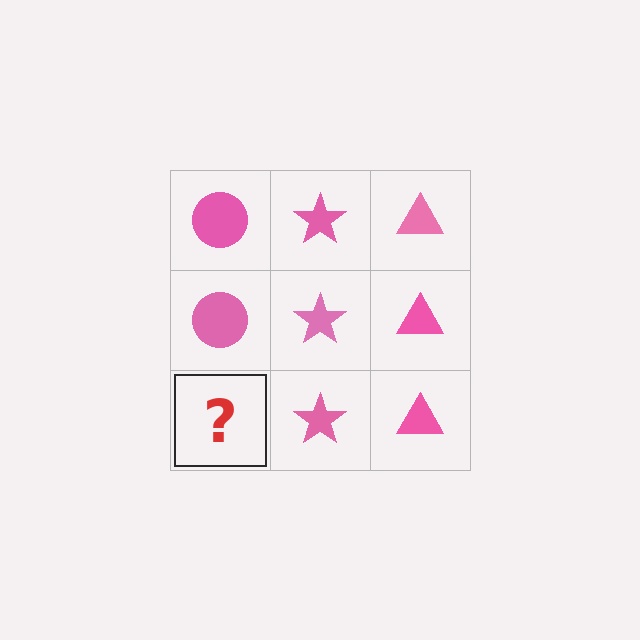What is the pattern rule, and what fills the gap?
The rule is that each column has a consistent shape. The gap should be filled with a pink circle.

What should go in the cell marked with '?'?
The missing cell should contain a pink circle.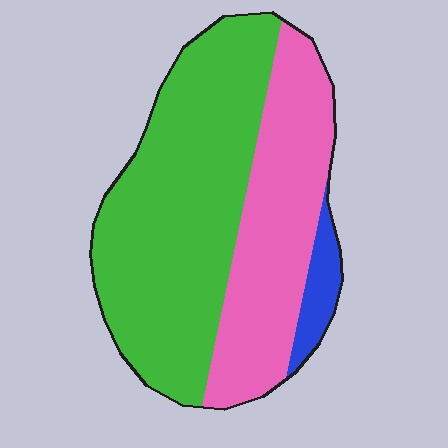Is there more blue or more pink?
Pink.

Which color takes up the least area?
Blue, at roughly 5%.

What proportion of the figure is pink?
Pink covers 36% of the figure.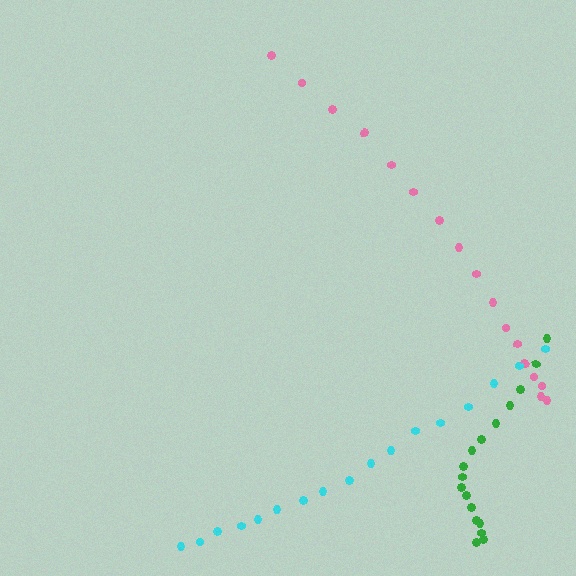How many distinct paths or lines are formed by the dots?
There are 3 distinct paths.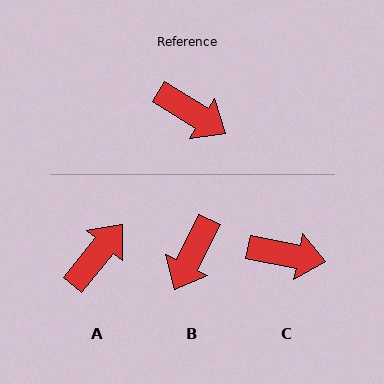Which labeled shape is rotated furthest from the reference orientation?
B, about 85 degrees away.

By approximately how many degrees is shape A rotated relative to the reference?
Approximately 82 degrees counter-clockwise.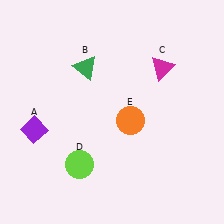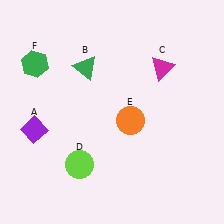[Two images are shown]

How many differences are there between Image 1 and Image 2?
There is 1 difference between the two images.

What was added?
A green hexagon (F) was added in Image 2.